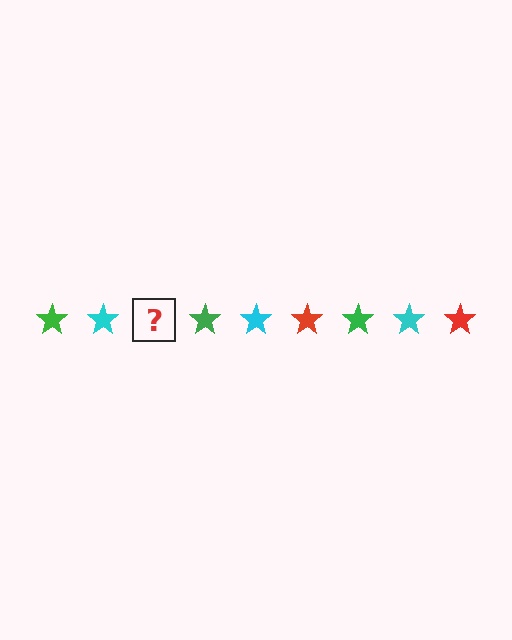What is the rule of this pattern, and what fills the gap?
The rule is that the pattern cycles through green, cyan, red stars. The gap should be filled with a red star.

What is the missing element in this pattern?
The missing element is a red star.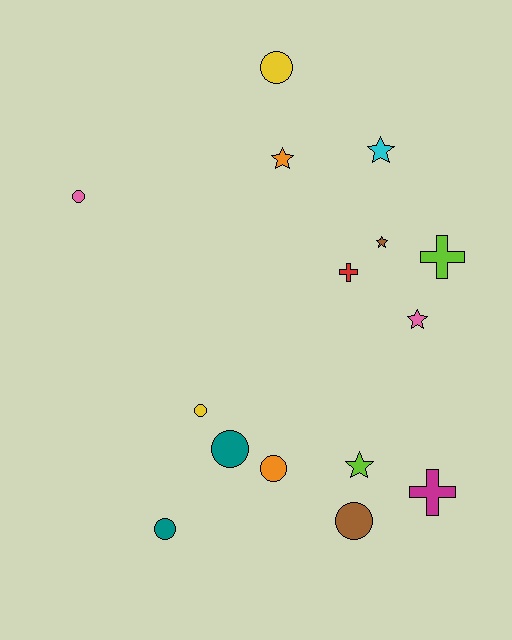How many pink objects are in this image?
There are 2 pink objects.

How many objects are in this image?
There are 15 objects.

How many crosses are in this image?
There are 3 crosses.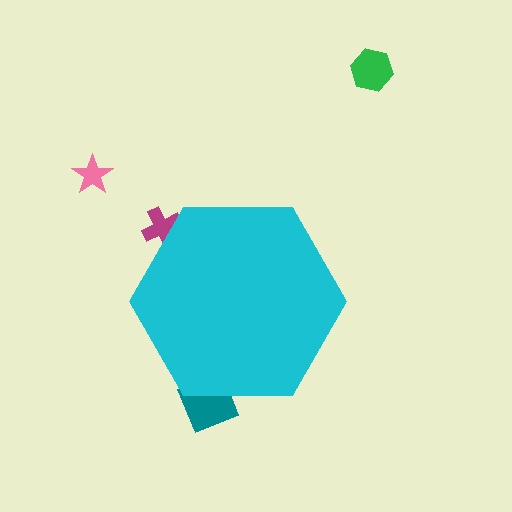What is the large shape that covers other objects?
A cyan hexagon.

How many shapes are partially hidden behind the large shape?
2 shapes are partially hidden.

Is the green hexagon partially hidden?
No, the green hexagon is fully visible.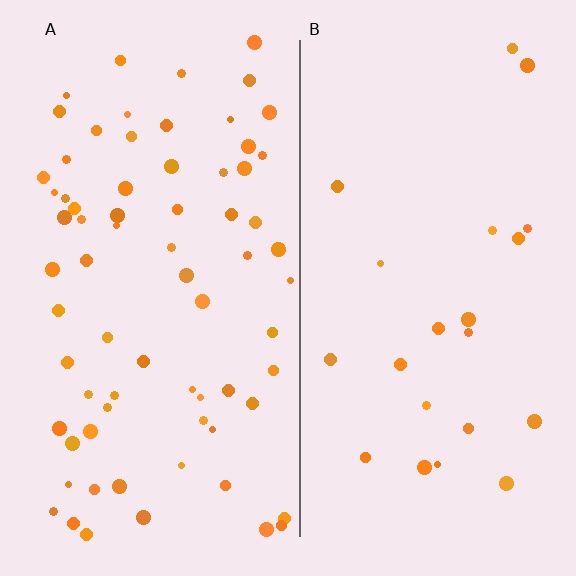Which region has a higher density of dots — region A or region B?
A (the left).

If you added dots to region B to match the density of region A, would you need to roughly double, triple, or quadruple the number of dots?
Approximately triple.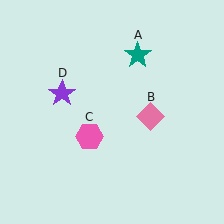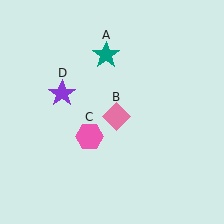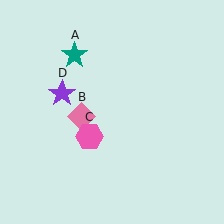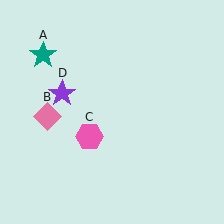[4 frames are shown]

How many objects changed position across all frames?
2 objects changed position: teal star (object A), pink diamond (object B).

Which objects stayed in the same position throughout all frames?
Pink hexagon (object C) and purple star (object D) remained stationary.